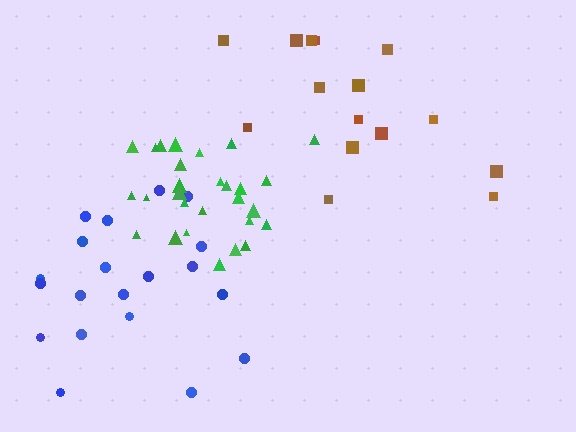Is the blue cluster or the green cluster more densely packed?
Green.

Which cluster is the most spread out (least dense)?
Brown.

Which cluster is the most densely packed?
Green.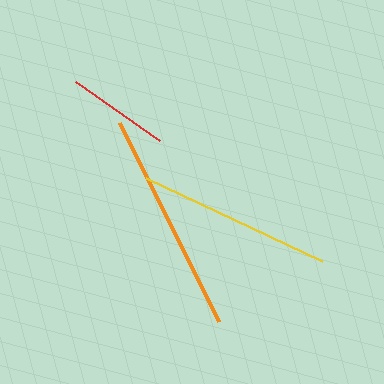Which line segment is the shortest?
The red line is the shortest at approximately 103 pixels.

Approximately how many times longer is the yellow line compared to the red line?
The yellow line is approximately 1.9 times the length of the red line.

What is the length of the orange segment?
The orange segment is approximately 221 pixels long.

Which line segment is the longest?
The orange line is the longest at approximately 221 pixels.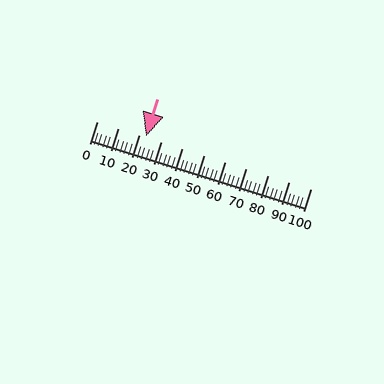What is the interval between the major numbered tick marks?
The major tick marks are spaced 10 units apart.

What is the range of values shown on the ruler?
The ruler shows values from 0 to 100.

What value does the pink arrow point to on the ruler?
The pink arrow points to approximately 23.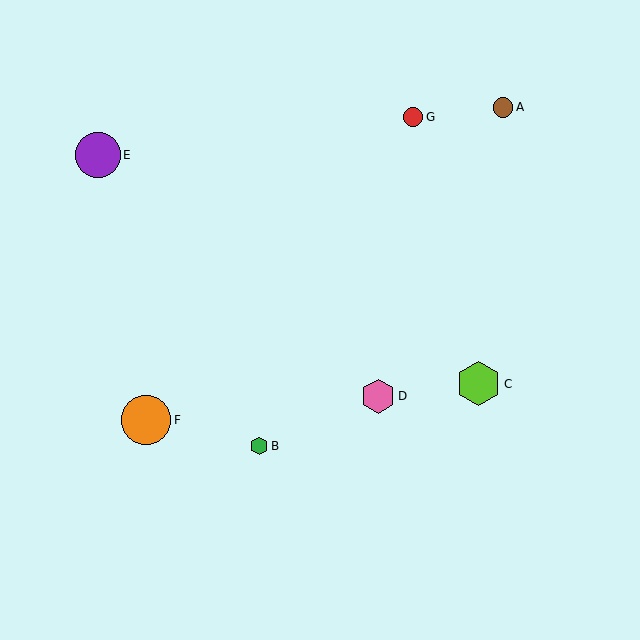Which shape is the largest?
The orange circle (labeled F) is the largest.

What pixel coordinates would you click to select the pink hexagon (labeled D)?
Click at (378, 396) to select the pink hexagon D.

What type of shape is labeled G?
Shape G is a red circle.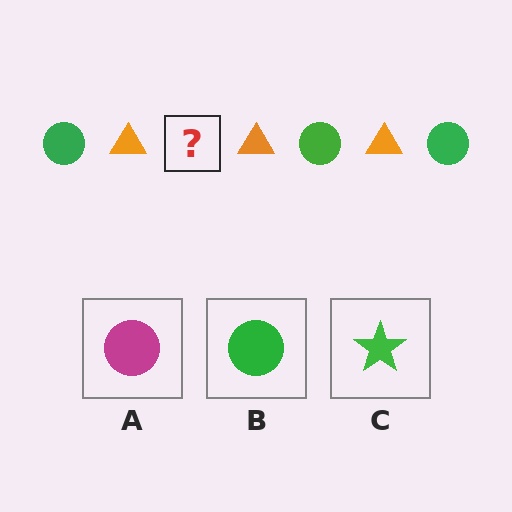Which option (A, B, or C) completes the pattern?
B.